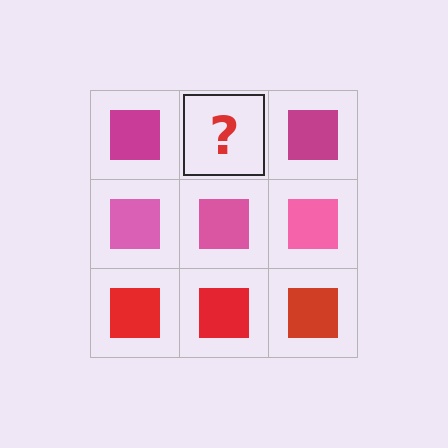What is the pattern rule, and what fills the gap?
The rule is that each row has a consistent color. The gap should be filled with a magenta square.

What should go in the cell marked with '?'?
The missing cell should contain a magenta square.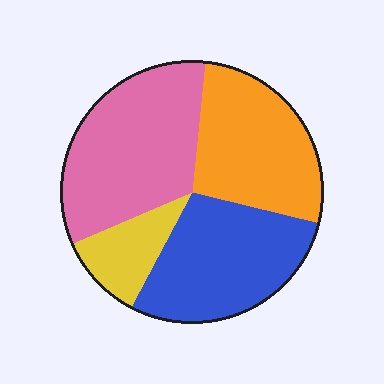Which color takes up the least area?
Yellow, at roughly 10%.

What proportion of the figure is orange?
Orange takes up about one quarter (1/4) of the figure.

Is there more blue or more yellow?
Blue.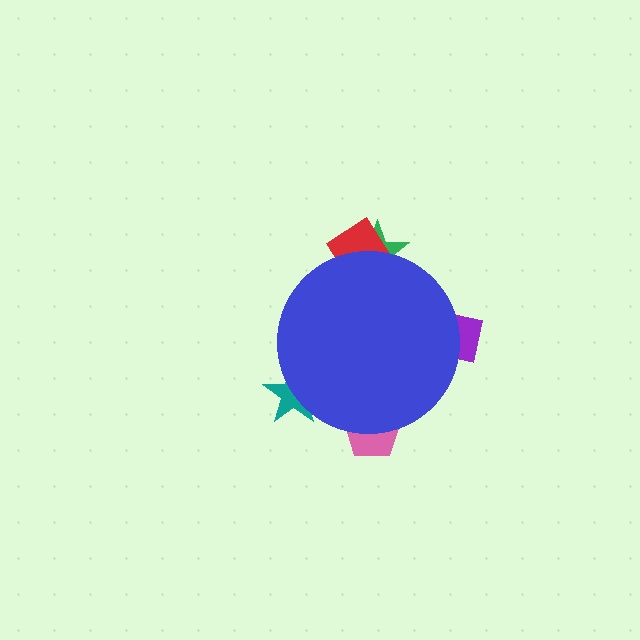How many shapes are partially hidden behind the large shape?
5 shapes are partially hidden.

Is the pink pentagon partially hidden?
Yes, the pink pentagon is partially hidden behind the blue circle.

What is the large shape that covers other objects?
A blue circle.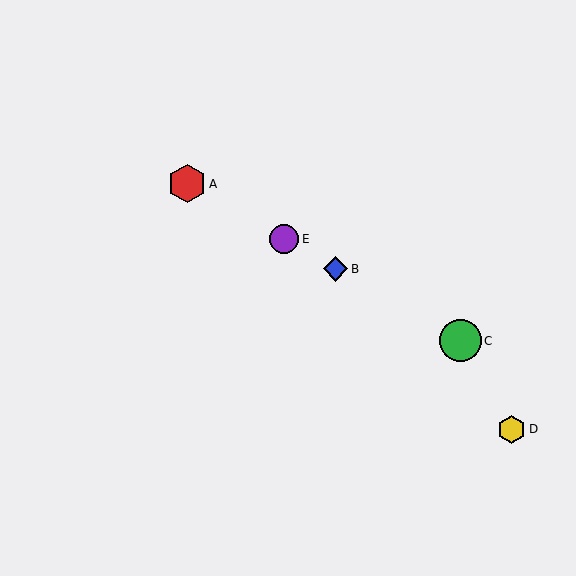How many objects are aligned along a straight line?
4 objects (A, B, C, E) are aligned along a straight line.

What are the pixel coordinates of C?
Object C is at (460, 341).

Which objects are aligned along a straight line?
Objects A, B, C, E are aligned along a straight line.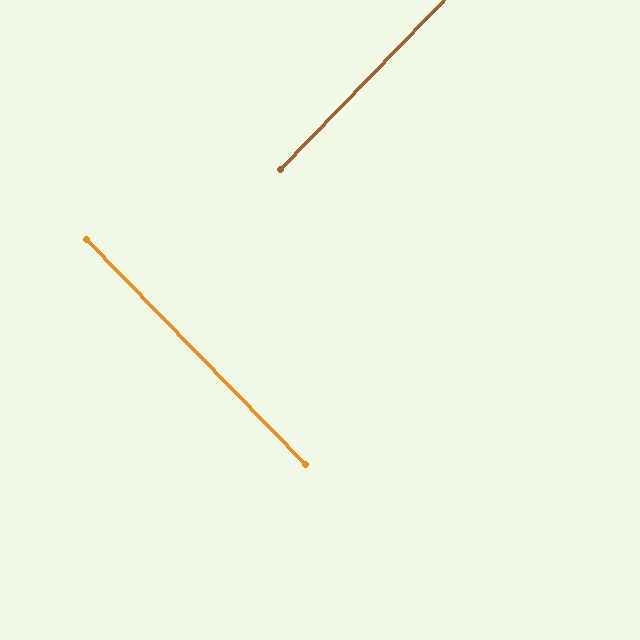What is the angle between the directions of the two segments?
Approximately 88 degrees.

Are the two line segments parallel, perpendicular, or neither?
Perpendicular — they meet at approximately 88°.